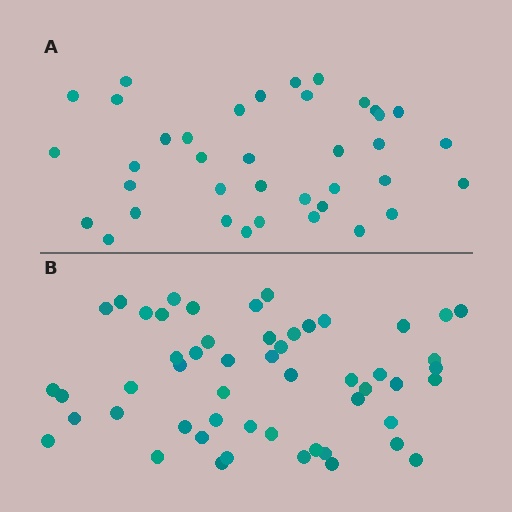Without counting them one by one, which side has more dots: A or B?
Region B (the bottom region) has more dots.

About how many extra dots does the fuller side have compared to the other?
Region B has approximately 15 more dots than region A.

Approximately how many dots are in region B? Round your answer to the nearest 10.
About 50 dots. (The exact count is 53, which rounds to 50.)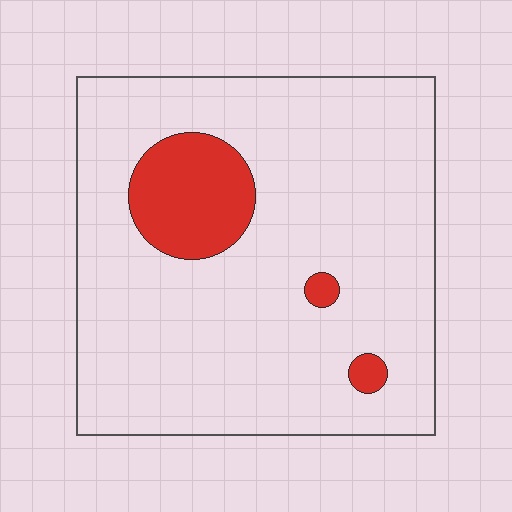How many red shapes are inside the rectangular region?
3.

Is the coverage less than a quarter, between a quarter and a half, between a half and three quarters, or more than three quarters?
Less than a quarter.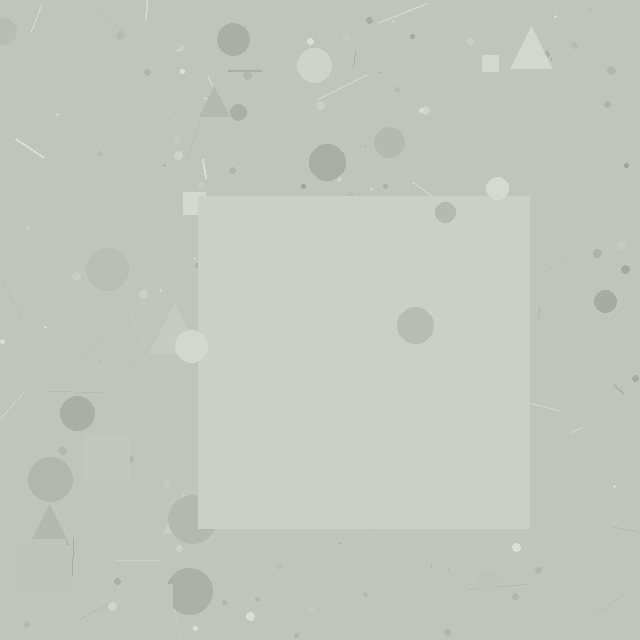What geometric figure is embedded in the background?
A square is embedded in the background.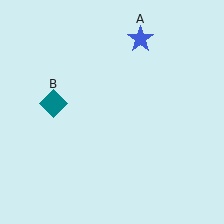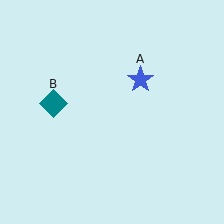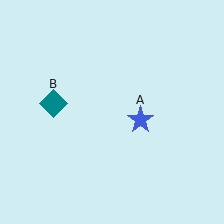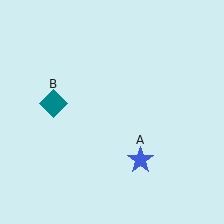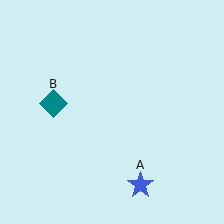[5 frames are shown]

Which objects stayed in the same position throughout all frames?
Teal diamond (object B) remained stationary.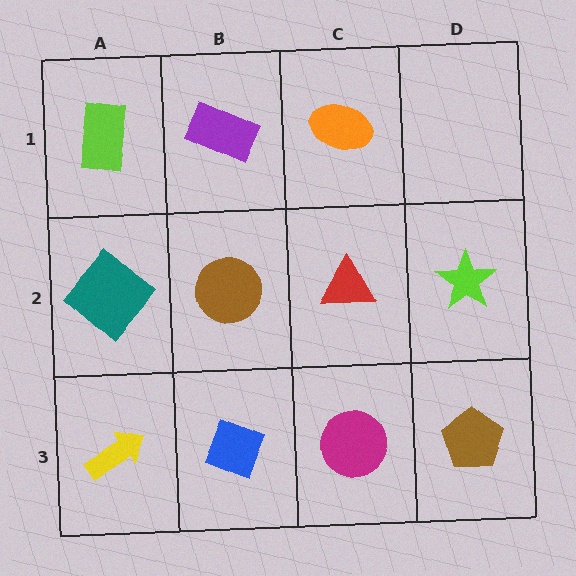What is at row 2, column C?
A red triangle.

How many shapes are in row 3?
4 shapes.